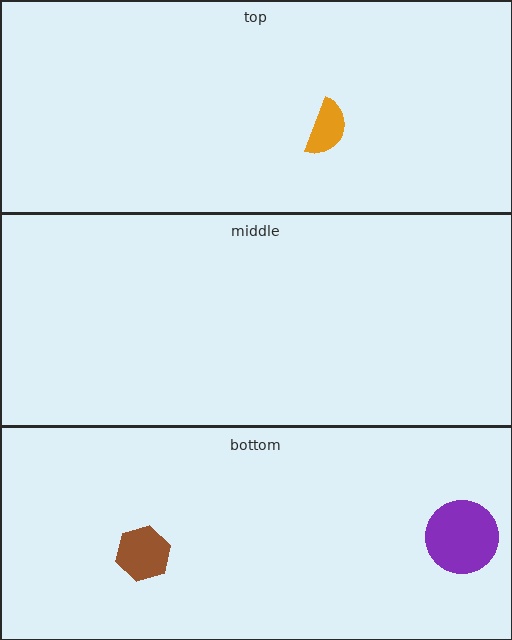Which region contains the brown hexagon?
The bottom region.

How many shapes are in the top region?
1.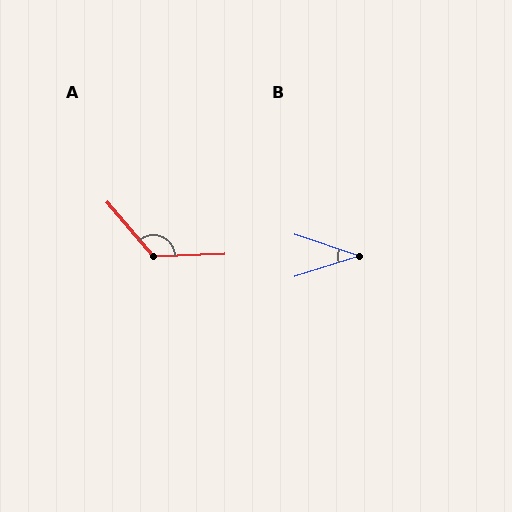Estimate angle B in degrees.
Approximately 36 degrees.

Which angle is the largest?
A, at approximately 129 degrees.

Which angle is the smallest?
B, at approximately 36 degrees.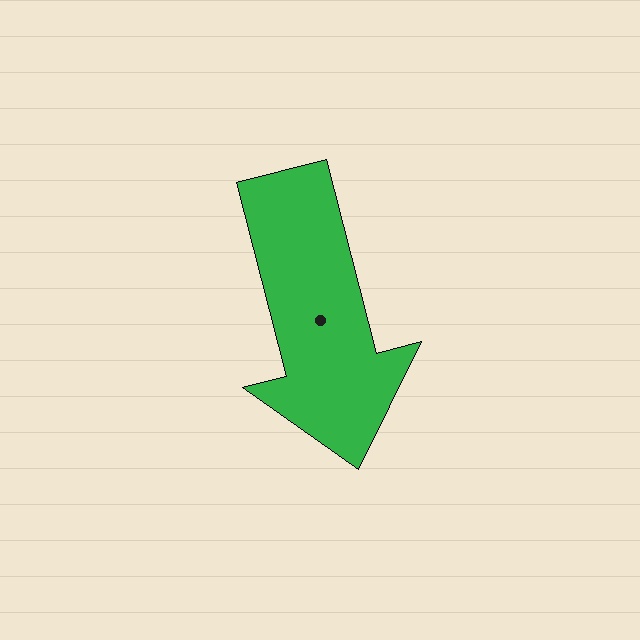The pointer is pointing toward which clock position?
Roughly 6 o'clock.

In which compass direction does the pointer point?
South.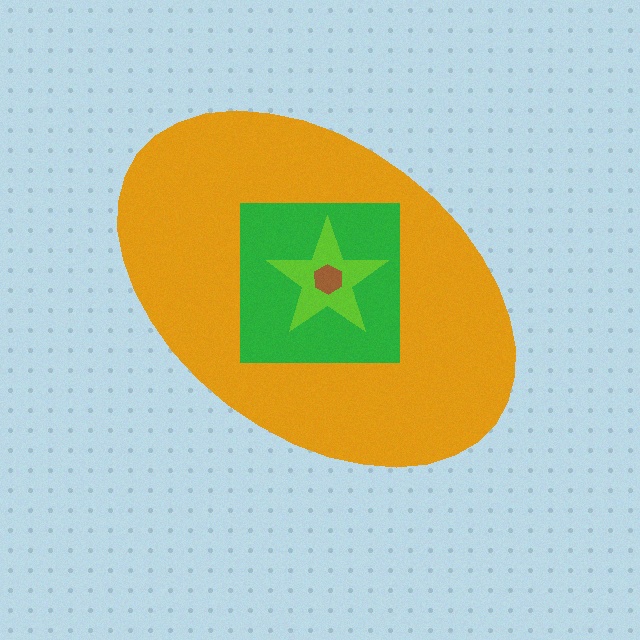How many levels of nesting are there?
4.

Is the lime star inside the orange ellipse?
Yes.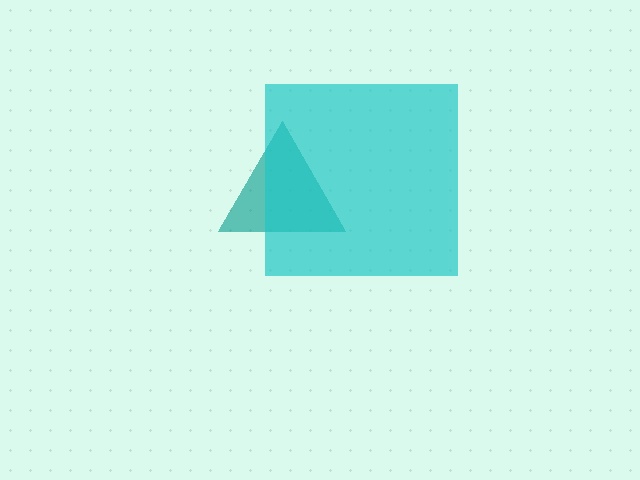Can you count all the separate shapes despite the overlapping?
Yes, there are 2 separate shapes.